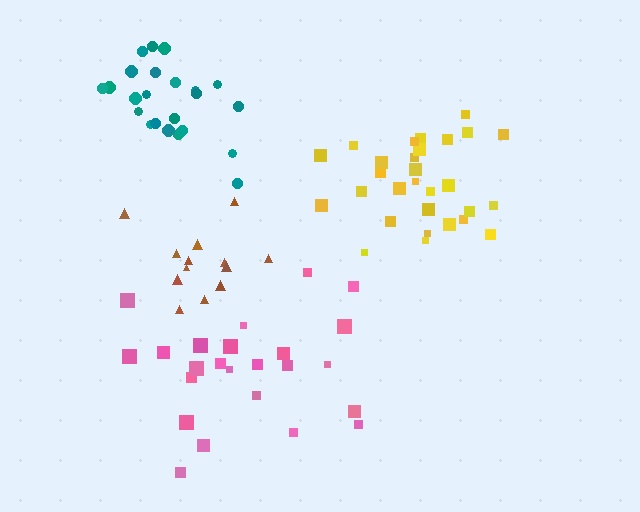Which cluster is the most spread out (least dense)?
Pink.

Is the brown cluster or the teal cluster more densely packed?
Brown.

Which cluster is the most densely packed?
Brown.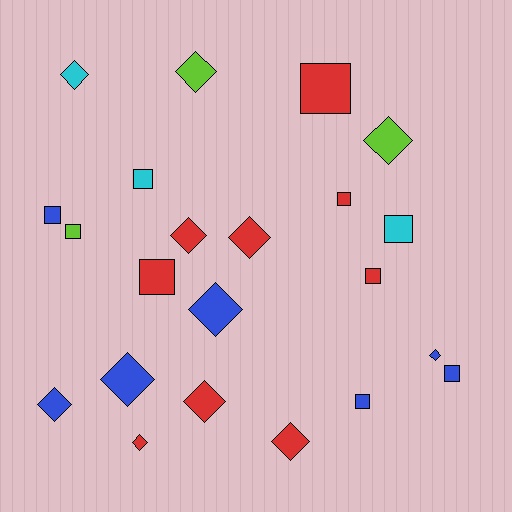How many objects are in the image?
There are 22 objects.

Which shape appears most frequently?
Diamond, with 12 objects.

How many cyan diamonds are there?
There is 1 cyan diamond.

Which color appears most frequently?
Red, with 9 objects.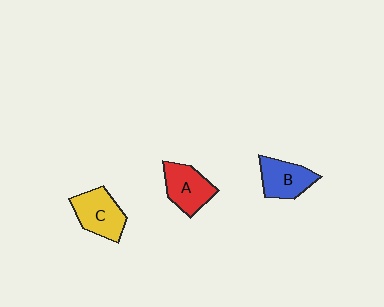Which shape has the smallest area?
Shape B (blue).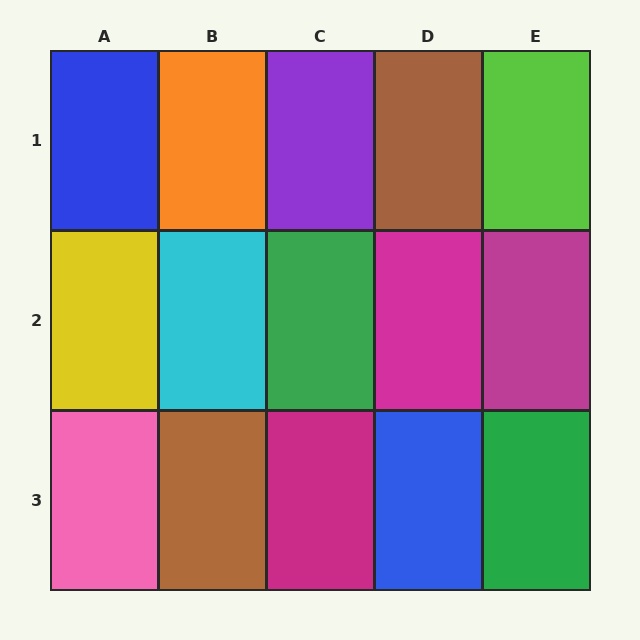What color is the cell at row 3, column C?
Magenta.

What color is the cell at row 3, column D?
Blue.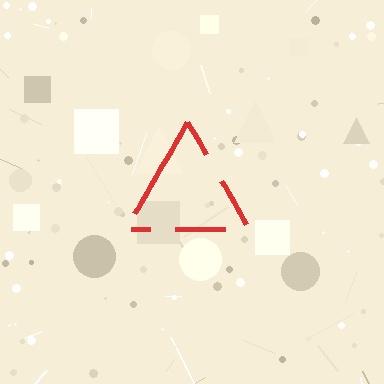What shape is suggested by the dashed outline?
The dashed outline suggests a triangle.